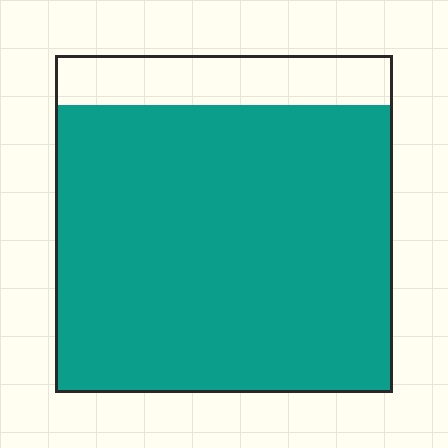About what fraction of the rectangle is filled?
About five sixths (5/6).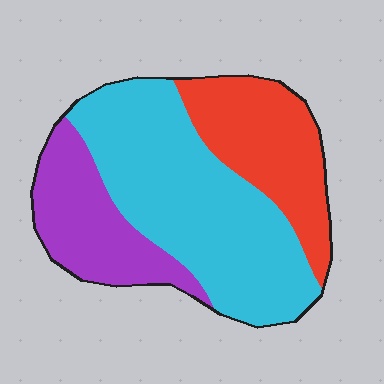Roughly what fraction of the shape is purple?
Purple takes up between a sixth and a third of the shape.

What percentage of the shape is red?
Red takes up about one quarter (1/4) of the shape.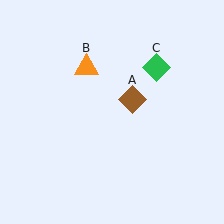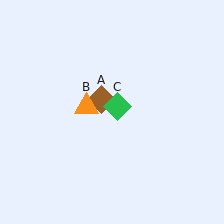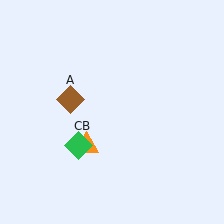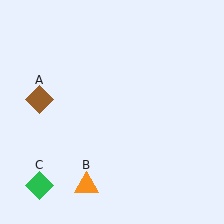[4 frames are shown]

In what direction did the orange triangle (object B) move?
The orange triangle (object B) moved down.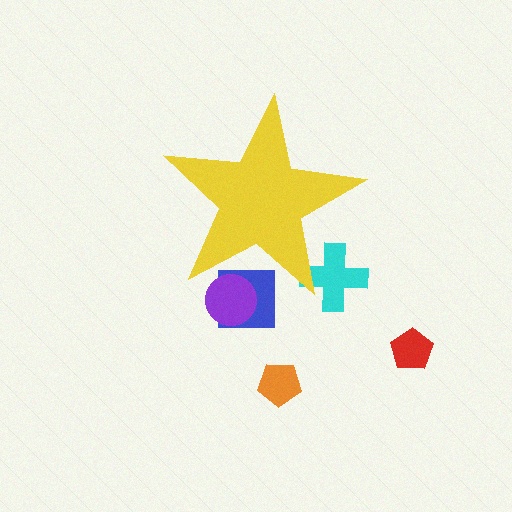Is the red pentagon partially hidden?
No, the red pentagon is fully visible.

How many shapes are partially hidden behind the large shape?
3 shapes are partially hidden.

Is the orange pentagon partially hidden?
No, the orange pentagon is fully visible.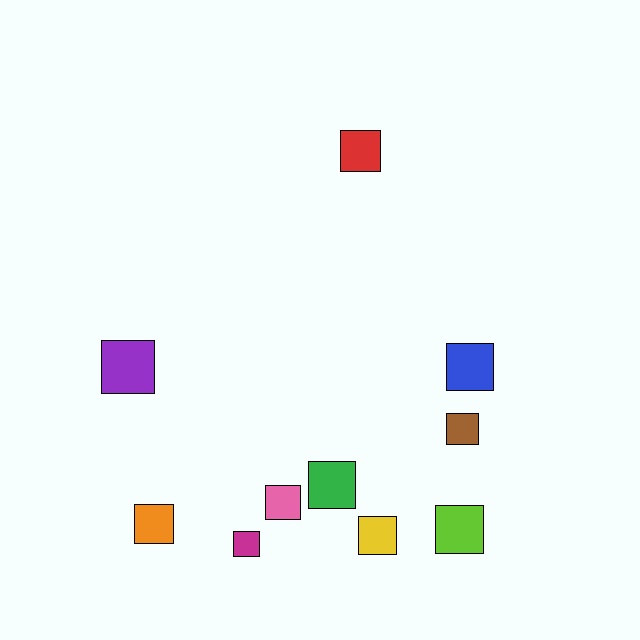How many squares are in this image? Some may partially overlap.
There are 10 squares.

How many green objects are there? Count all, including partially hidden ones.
There is 1 green object.